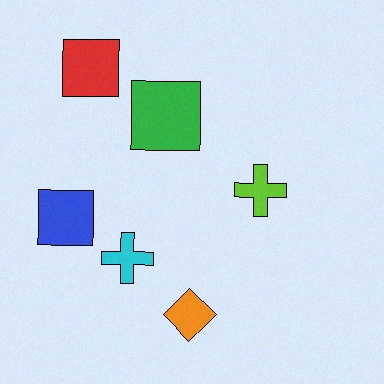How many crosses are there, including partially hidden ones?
There are 2 crosses.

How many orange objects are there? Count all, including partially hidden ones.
There is 1 orange object.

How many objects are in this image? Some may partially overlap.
There are 6 objects.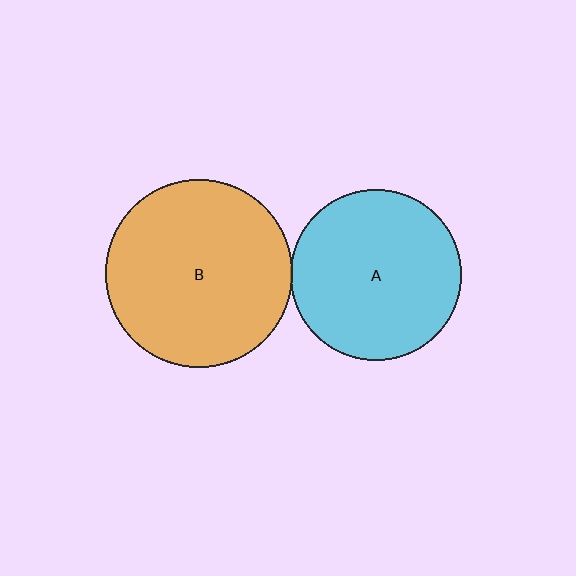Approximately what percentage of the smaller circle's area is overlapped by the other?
Approximately 5%.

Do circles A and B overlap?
Yes.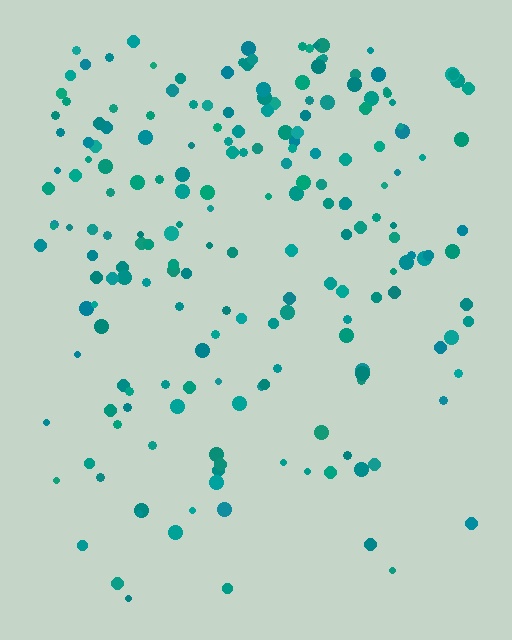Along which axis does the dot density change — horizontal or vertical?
Vertical.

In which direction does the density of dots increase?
From bottom to top, with the top side densest.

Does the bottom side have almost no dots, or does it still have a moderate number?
Still a moderate number, just noticeably fewer than the top.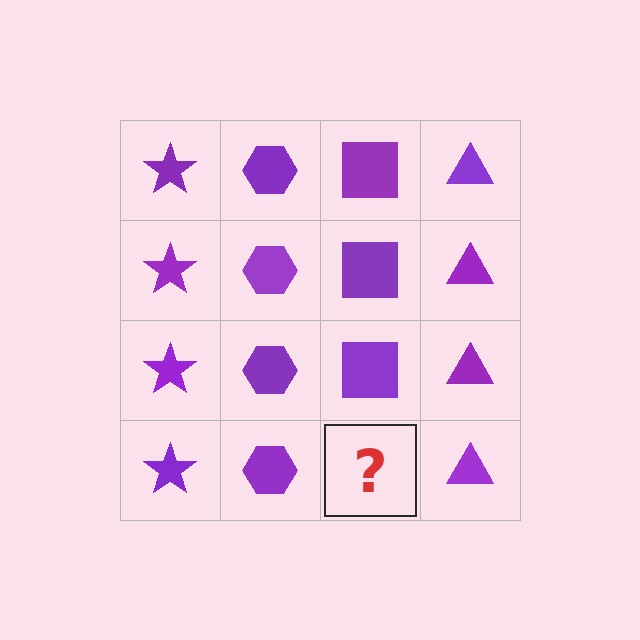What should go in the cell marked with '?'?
The missing cell should contain a purple square.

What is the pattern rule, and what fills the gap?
The rule is that each column has a consistent shape. The gap should be filled with a purple square.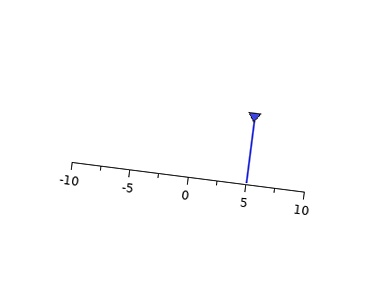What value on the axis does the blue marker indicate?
The marker indicates approximately 5.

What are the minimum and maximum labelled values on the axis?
The axis runs from -10 to 10.